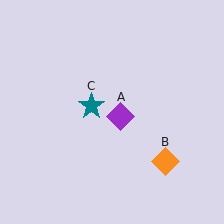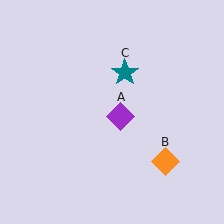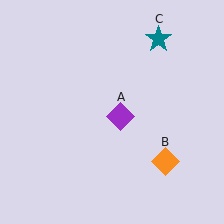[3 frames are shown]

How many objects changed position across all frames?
1 object changed position: teal star (object C).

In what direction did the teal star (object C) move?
The teal star (object C) moved up and to the right.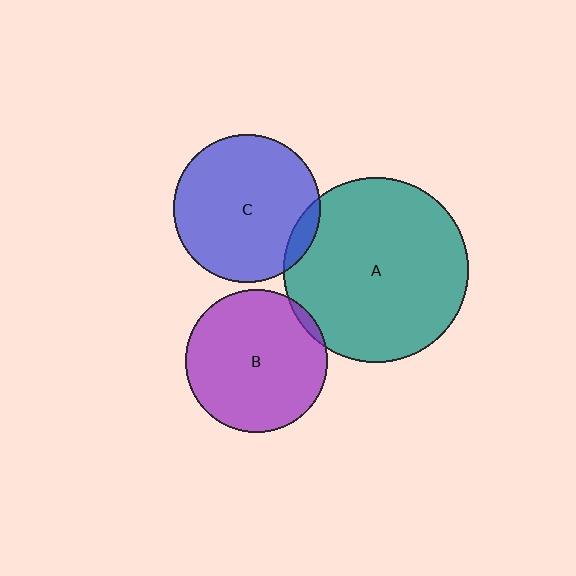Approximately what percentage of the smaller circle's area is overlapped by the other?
Approximately 5%.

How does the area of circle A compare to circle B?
Approximately 1.7 times.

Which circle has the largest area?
Circle A (teal).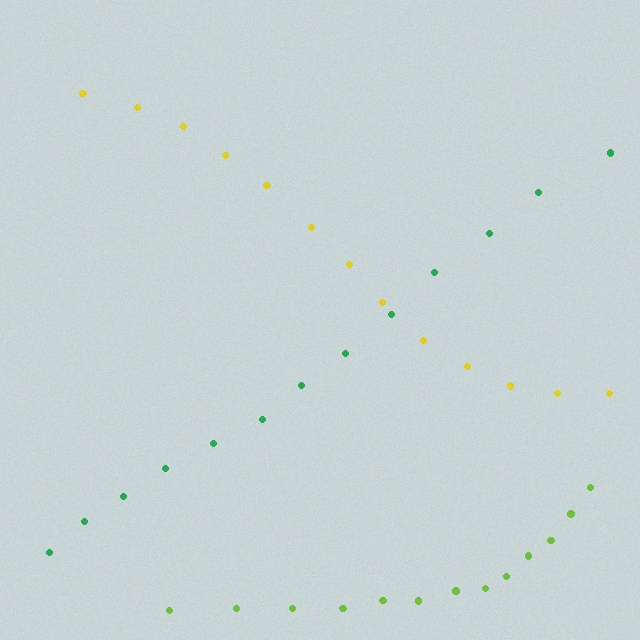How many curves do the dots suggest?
There are 3 distinct paths.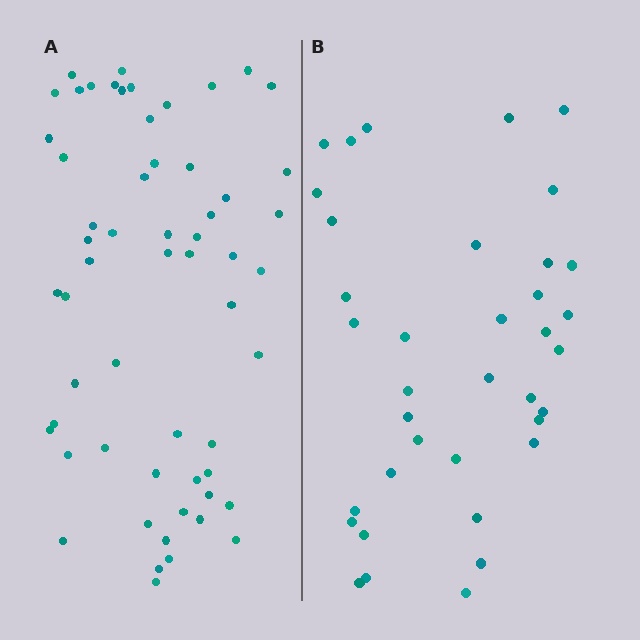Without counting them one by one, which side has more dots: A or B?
Region A (the left region) has more dots.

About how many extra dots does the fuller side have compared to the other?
Region A has approximately 20 more dots than region B.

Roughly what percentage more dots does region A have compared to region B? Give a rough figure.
About 55% more.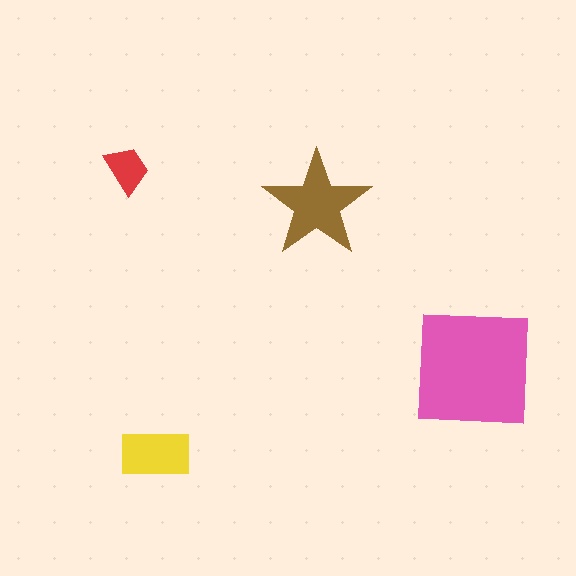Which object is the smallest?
The red trapezoid.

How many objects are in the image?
There are 4 objects in the image.